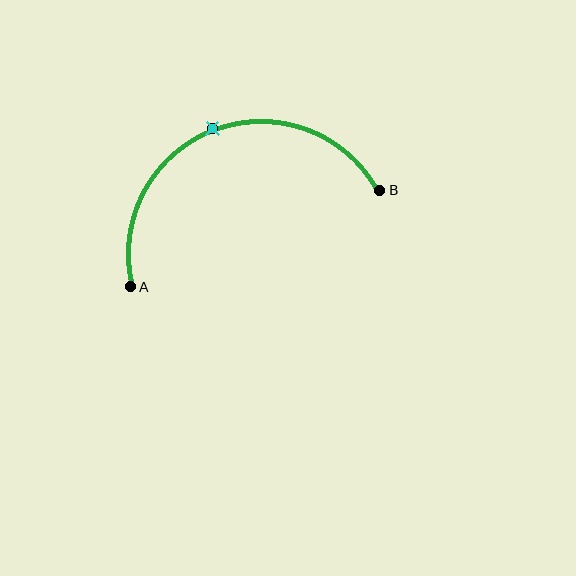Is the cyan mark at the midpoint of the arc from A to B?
Yes. The cyan mark lies on the arc at equal arc-length from both A and B — it is the arc midpoint.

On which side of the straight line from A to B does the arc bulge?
The arc bulges above the straight line connecting A and B.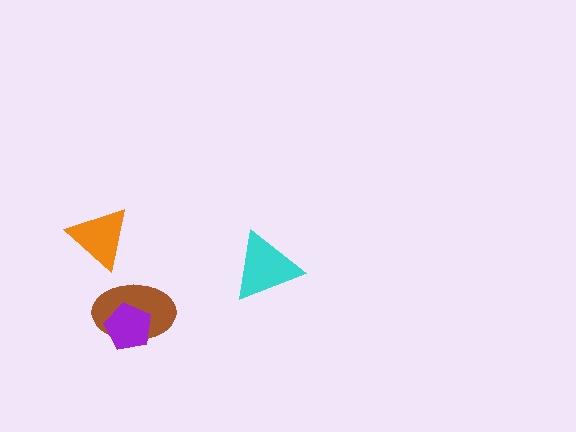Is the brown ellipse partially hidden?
Yes, it is partially covered by another shape.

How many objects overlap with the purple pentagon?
1 object overlaps with the purple pentagon.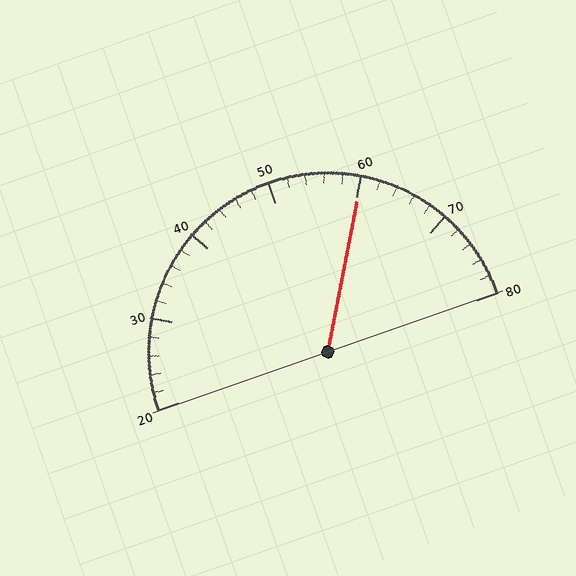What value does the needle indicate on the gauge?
The needle indicates approximately 60.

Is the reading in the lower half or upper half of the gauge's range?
The reading is in the upper half of the range (20 to 80).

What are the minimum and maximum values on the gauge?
The gauge ranges from 20 to 80.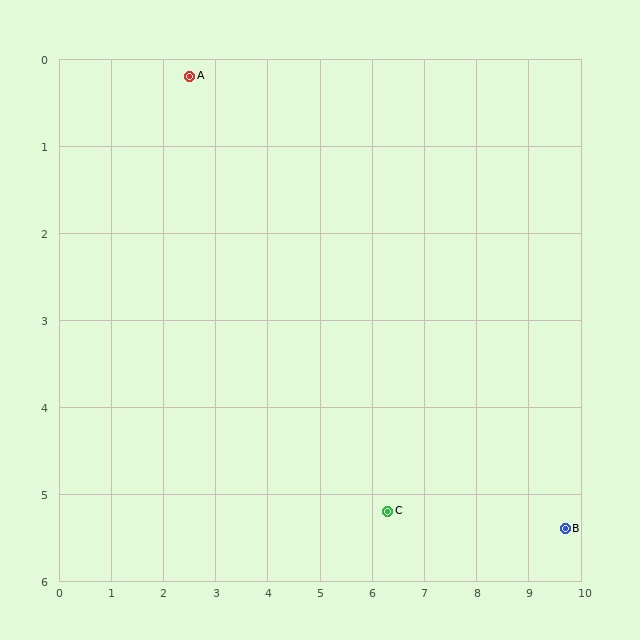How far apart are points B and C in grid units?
Points B and C are about 3.4 grid units apart.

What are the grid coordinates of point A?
Point A is at approximately (2.5, 0.2).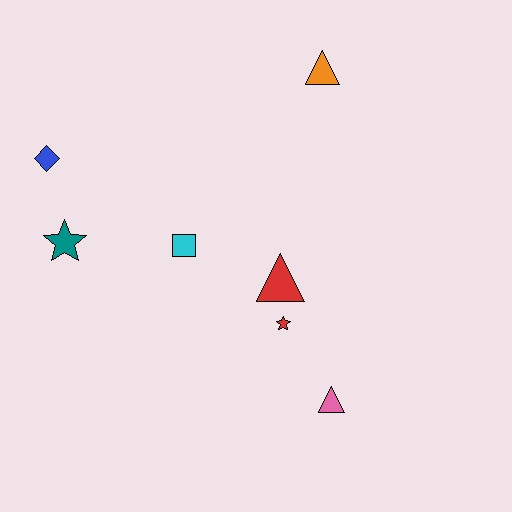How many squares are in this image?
There is 1 square.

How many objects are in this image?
There are 7 objects.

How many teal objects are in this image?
There is 1 teal object.